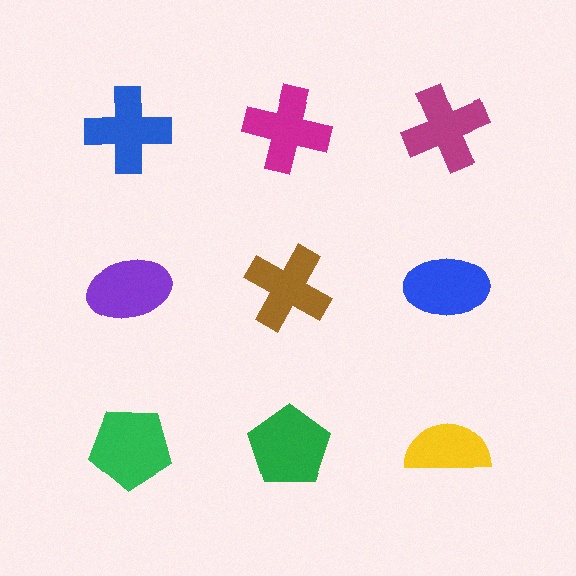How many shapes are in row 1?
3 shapes.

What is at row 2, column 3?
A blue ellipse.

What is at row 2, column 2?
A brown cross.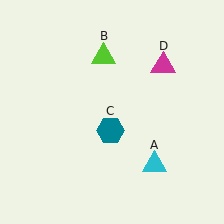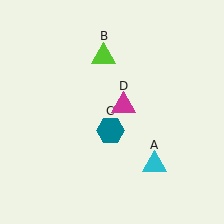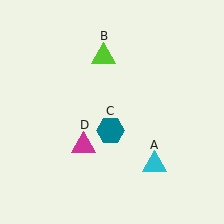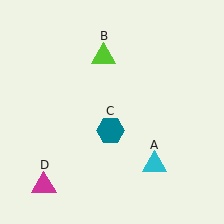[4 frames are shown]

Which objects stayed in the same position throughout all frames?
Cyan triangle (object A) and lime triangle (object B) and teal hexagon (object C) remained stationary.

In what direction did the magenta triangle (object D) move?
The magenta triangle (object D) moved down and to the left.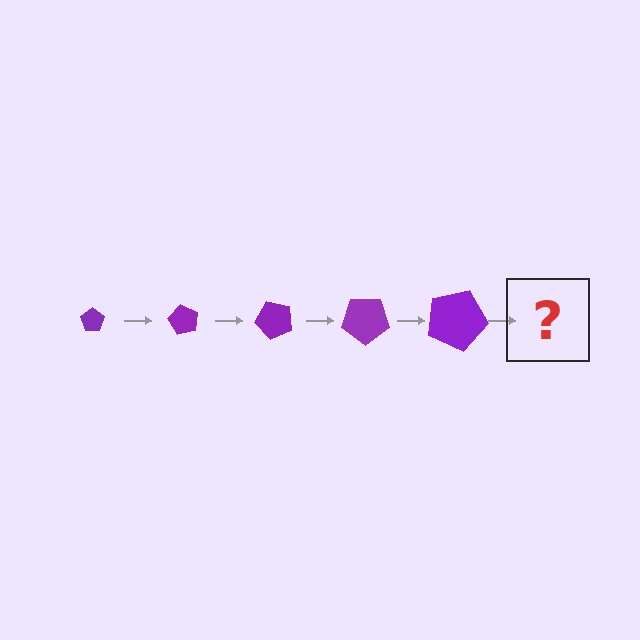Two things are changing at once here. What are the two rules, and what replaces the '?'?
The two rules are that the pentagon grows larger each step and it rotates 60 degrees each step. The '?' should be a pentagon, larger than the previous one and rotated 300 degrees from the start.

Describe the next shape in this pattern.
It should be a pentagon, larger than the previous one and rotated 300 degrees from the start.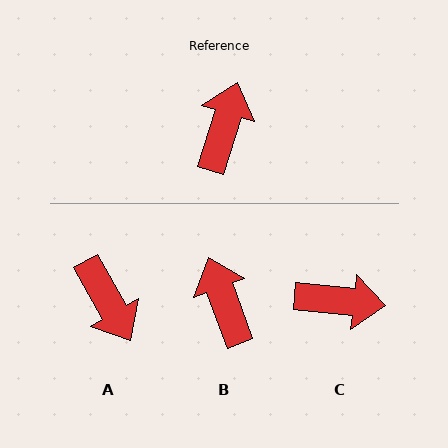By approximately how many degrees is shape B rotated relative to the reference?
Approximately 38 degrees counter-clockwise.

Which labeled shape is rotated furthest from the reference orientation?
A, about 133 degrees away.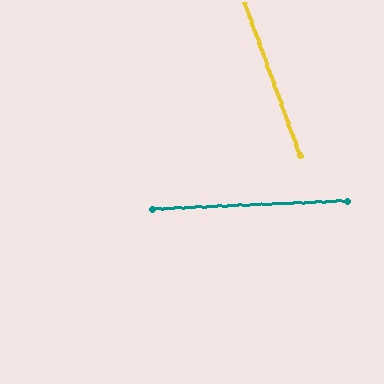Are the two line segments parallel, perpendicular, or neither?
Neither parallel nor perpendicular — they differ by about 73°.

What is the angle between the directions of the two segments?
Approximately 73 degrees.